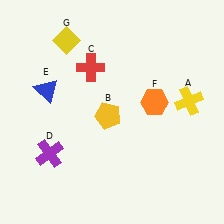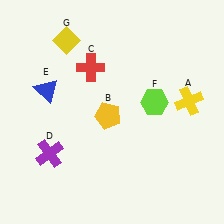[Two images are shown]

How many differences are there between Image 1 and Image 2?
There is 1 difference between the two images.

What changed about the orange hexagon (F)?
In Image 1, F is orange. In Image 2, it changed to lime.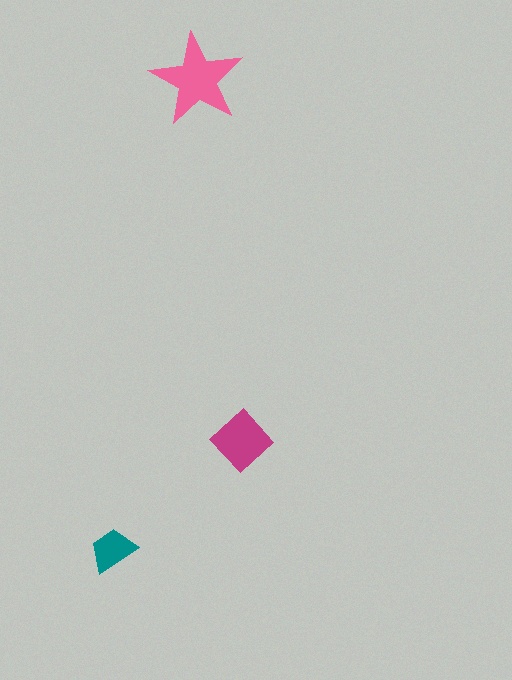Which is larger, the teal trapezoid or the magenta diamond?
The magenta diamond.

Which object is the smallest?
The teal trapezoid.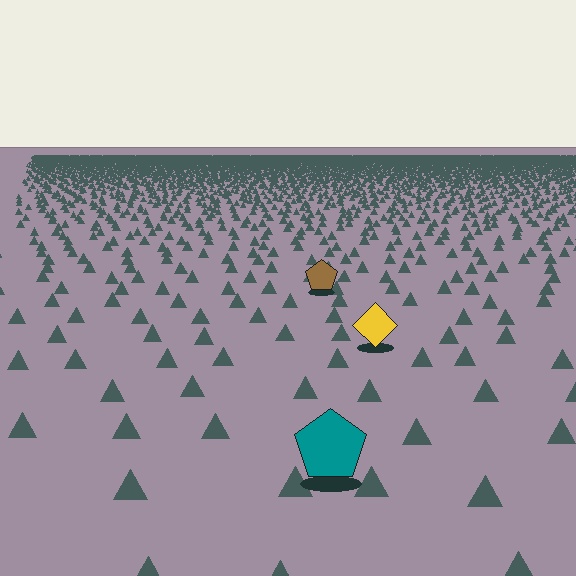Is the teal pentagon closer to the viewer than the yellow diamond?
Yes. The teal pentagon is closer — you can tell from the texture gradient: the ground texture is coarser near it.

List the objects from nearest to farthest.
From nearest to farthest: the teal pentagon, the yellow diamond, the brown pentagon.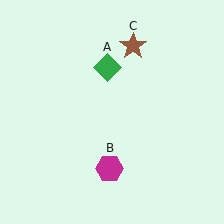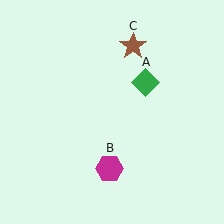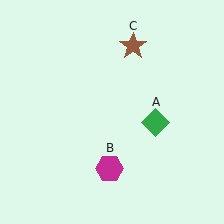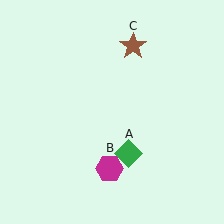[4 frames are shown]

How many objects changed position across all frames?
1 object changed position: green diamond (object A).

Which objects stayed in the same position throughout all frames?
Magenta hexagon (object B) and brown star (object C) remained stationary.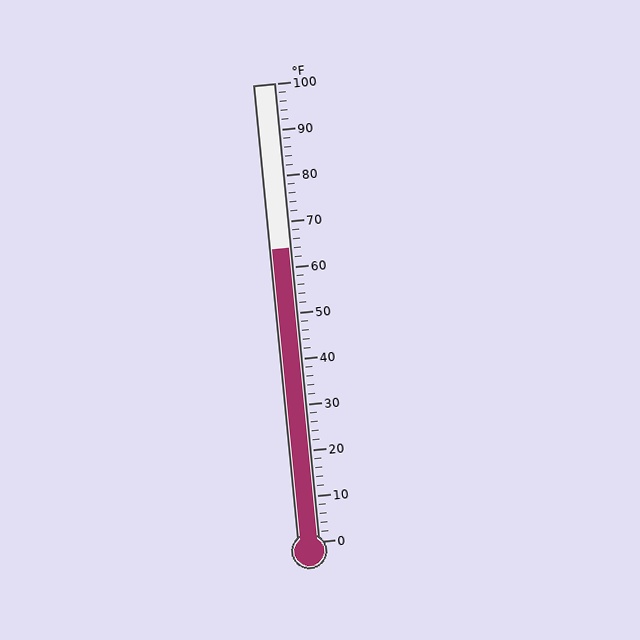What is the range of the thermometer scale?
The thermometer scale ranges from 0°F to 100°F.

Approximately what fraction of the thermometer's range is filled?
The thermometer is filled to approximately 65% of its range.